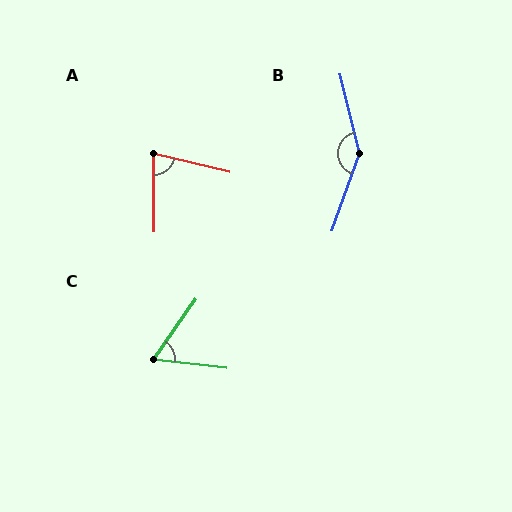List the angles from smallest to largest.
C (62°), A (75°), B (147°).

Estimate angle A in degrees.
Approximately 75 degrees.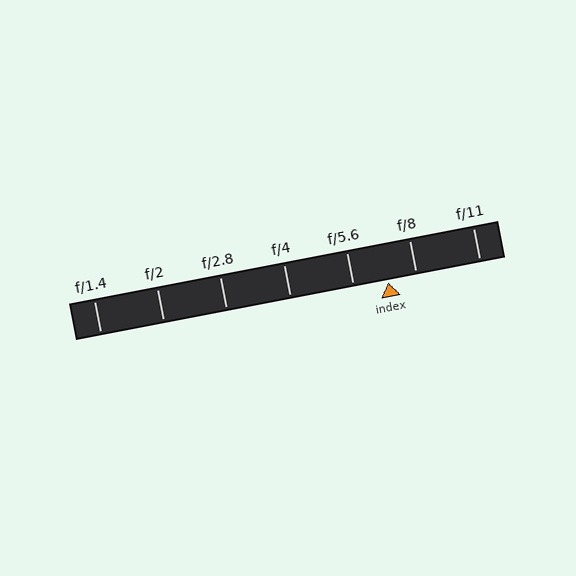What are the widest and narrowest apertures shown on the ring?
The widest aperture shown is f/1.4 and the narrowest is f/11.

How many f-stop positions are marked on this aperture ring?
There are 7 f-stop positions marked.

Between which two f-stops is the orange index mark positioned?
The index mark is between f/5.6 and f/8.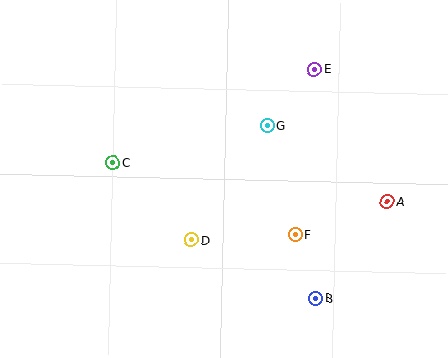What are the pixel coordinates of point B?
Point B is at (316, 299).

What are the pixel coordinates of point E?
Point E is at (314, 69).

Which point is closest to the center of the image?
Point D at (191, 240) is closest to the center.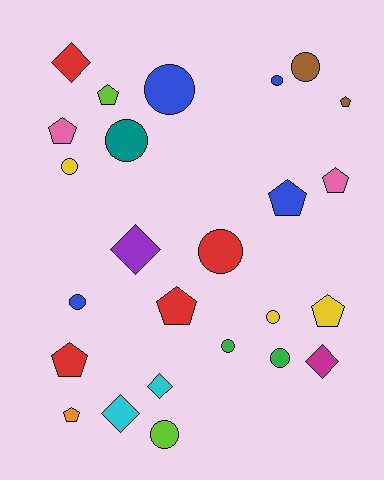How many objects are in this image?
There are 25 objects.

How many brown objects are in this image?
There are 2 brown objects.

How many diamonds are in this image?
There are 5 diamonds.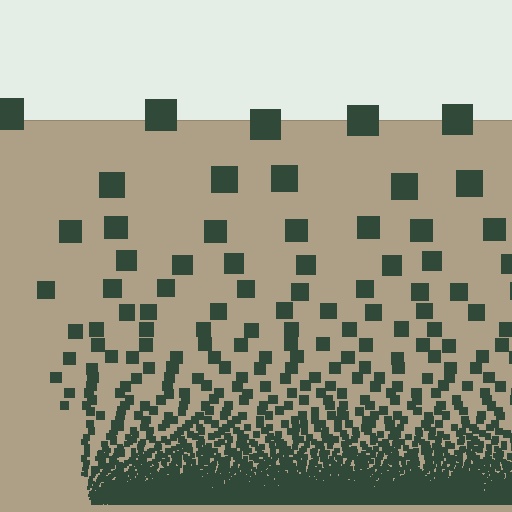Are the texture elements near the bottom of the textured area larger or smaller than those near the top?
Smaller. The gradient is inverted — elements near the bottom are smaller and denser.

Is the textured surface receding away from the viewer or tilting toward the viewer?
The surface appears to tilt toward the viewer. Texture elements get larger and sparser toward the top.